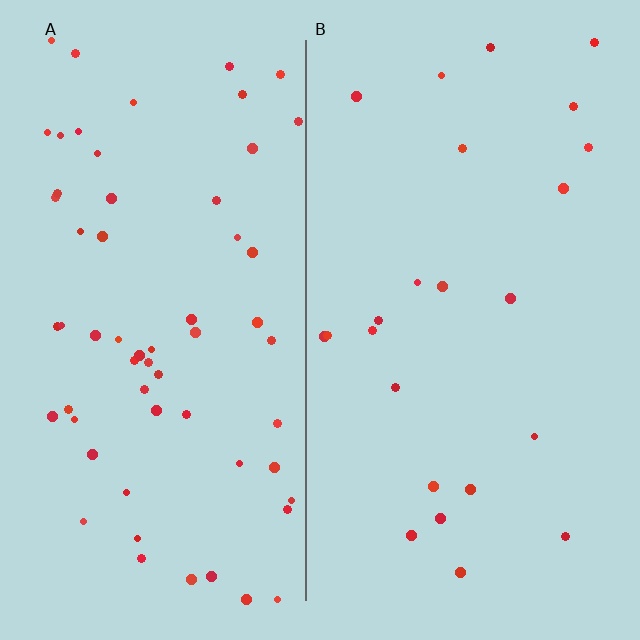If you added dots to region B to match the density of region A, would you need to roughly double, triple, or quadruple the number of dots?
Approximately triple.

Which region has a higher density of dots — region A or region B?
A (the left).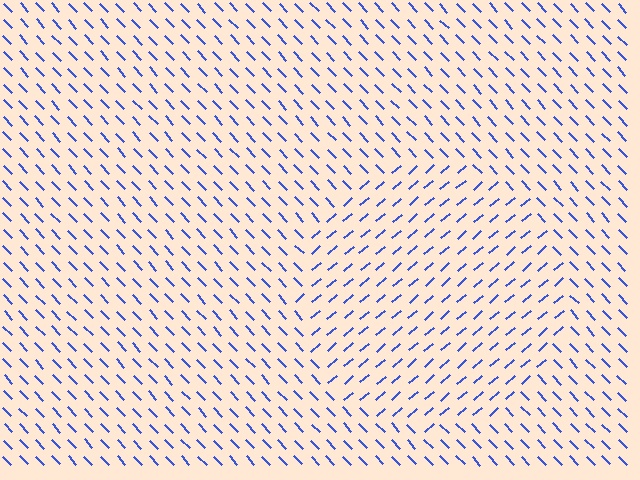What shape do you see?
I see a circle.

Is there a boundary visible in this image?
Yes, there is a texture boundary formed by a change in line orientation.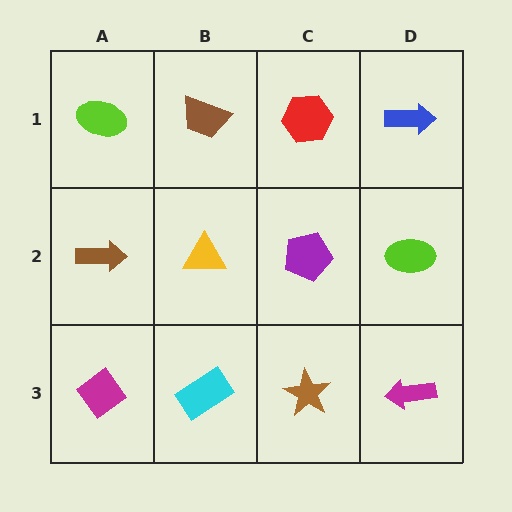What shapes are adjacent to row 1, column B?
A yellow triangle (row 2, column B), a lime ellipse (row 1, column A), a red hexagon (row 1, column C).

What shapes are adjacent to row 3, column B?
A yellow triangle (row 2, column B), a magenta diamond (row 3, column A), a brown star (row 3, column C).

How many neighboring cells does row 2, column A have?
3.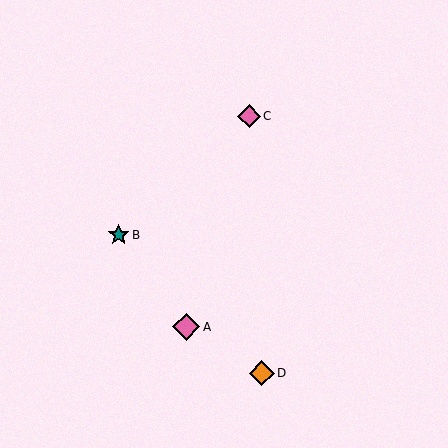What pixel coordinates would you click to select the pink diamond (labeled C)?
Click at (249, 116) to select the pink diamond C.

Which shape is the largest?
The pink diamond (labeled A) is the largest.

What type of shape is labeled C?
Shape C is a pink diamond.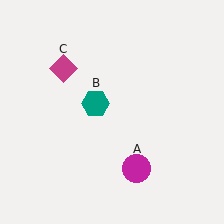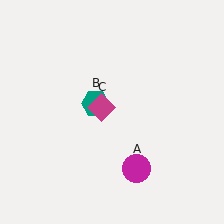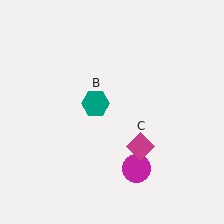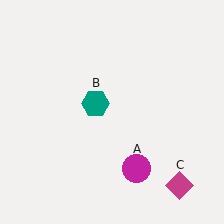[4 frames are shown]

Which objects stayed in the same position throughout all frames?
Magenta circle (object A) and teal hexagon (object B) remained stationary.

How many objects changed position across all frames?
1 object changed position: magenta diamond (object C).